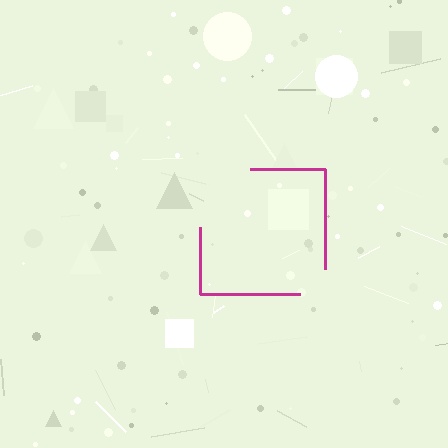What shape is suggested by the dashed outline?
The dashed outline suggests a square.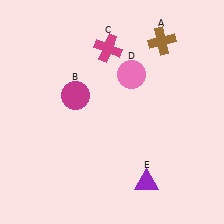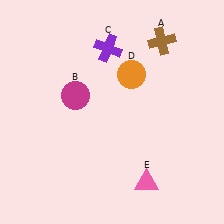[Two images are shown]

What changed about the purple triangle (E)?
In Image 1, E is purple. In Image 2, it changed to pink.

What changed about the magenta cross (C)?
In Image 1, C is magenta. In Image 2, it changed to purple.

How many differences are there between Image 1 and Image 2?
There are 3 differences between the two images.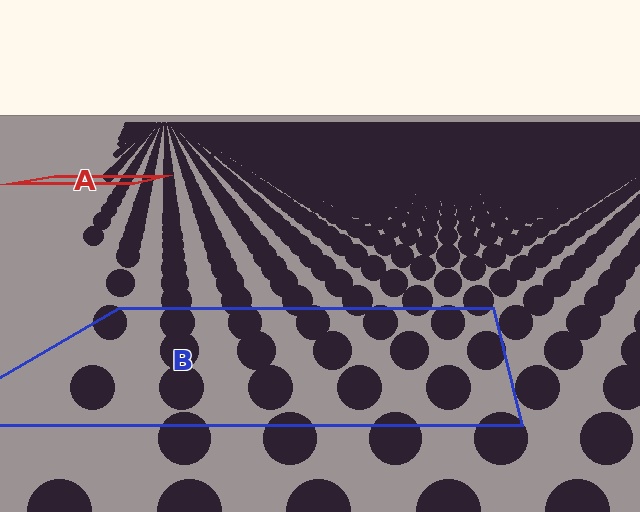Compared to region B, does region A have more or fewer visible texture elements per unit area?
Region A has more texture elements per unit area — they are packed more densely because it is farther away.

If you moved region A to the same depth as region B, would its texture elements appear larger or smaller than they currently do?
They would appear larger. At a closer depth, the same texture elements are projected at a bigger on-screen size.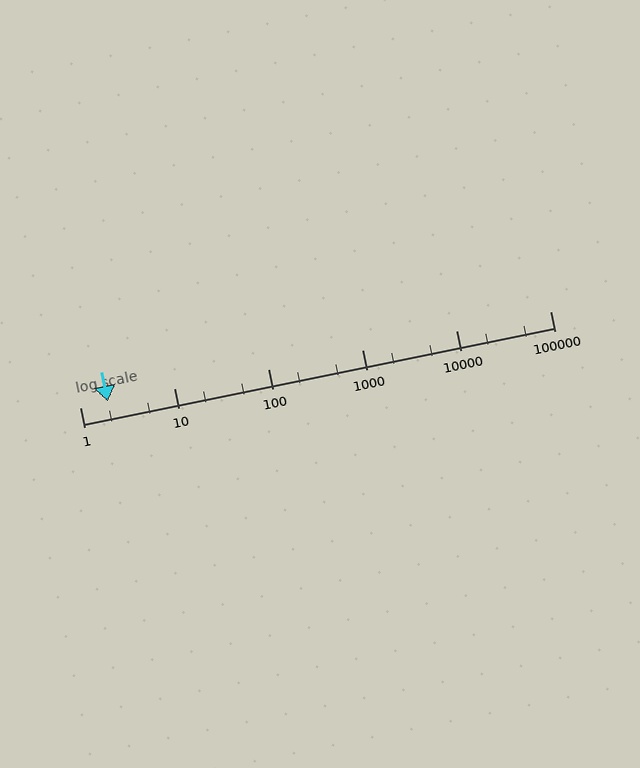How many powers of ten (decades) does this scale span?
The scale spans 5 decades, from 1 to 100000.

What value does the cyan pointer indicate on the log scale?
The pointer indicates approximately 2.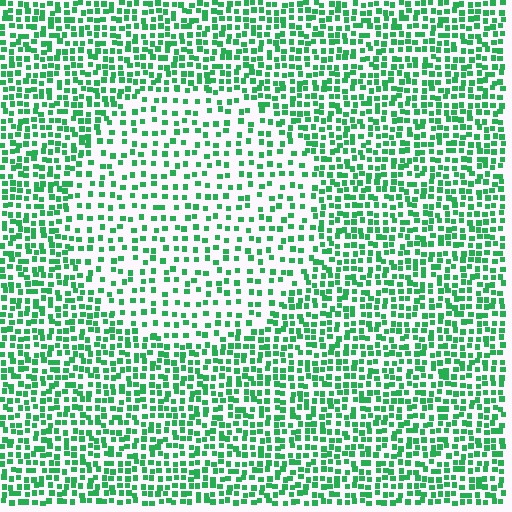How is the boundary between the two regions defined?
The boundary is defined by a change in element density (approximately 1.9x ratio). All elements are the same color, size, and shape.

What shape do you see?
I see a circle.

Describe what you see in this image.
The image contains small green elements arranged at two different densities. A circle-shaped region is visible where the elements are less densely packed than the surrounding area.